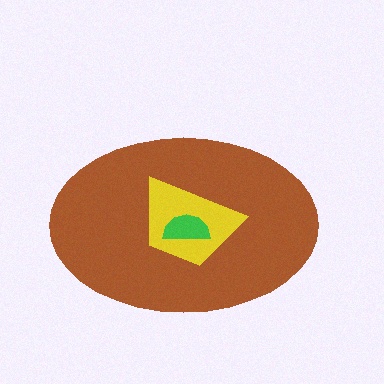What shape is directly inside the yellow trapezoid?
The green semicircle.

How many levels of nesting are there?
3.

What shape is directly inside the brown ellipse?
The yellow trapezoid.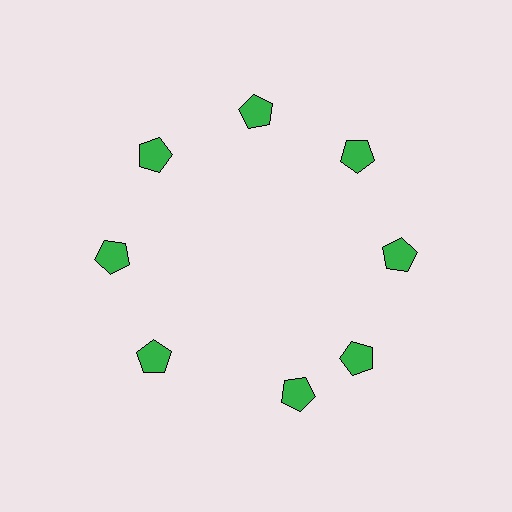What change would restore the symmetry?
The symmetry would be restored by rotating it back into even spacing with its neighbors so that all 8 pentagons sit at equal angles and equal distance from the center.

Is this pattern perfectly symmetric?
No. The 8 green pentagons are arranged in a ring, but one element near the 6 o'clock position is rotated out of alignment along the ring, breaking the 8-fold rotational symmetry.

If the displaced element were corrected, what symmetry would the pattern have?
It would have 8-fold rotational symmetry — the pattern would map onto itself every 45 degrees.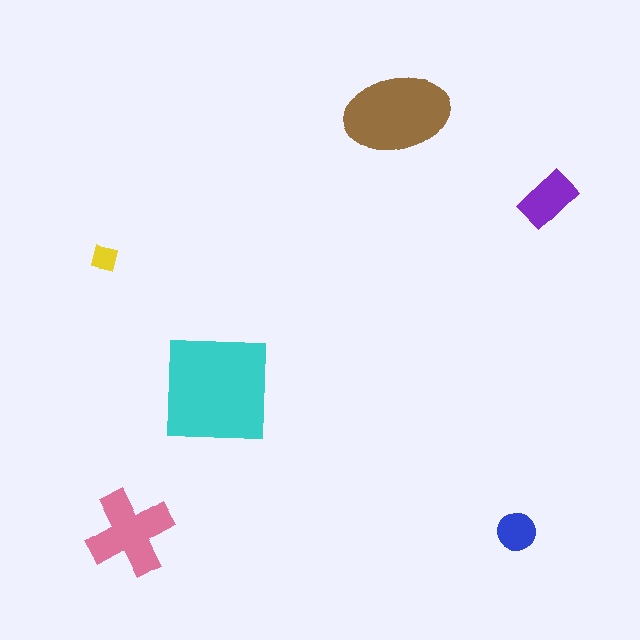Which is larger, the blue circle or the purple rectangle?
The purple rectangle.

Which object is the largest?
The cyan square.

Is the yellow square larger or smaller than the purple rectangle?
Smaller.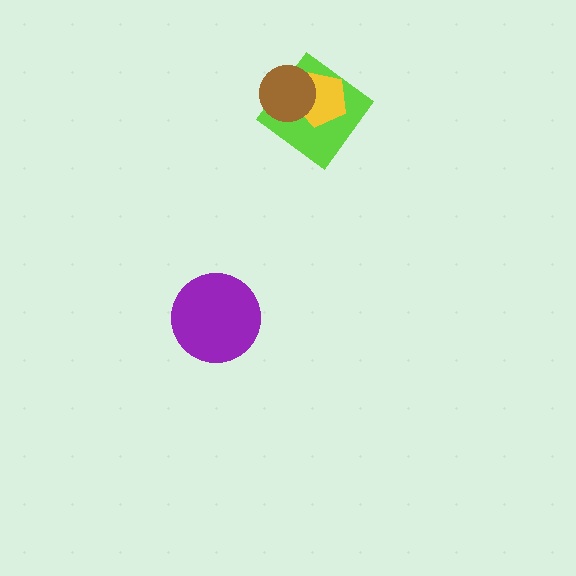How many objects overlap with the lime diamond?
2 objects overlap with the lime diamond.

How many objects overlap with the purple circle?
0 objects overlap with the purple circle.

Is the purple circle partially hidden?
No, no other shape covers it.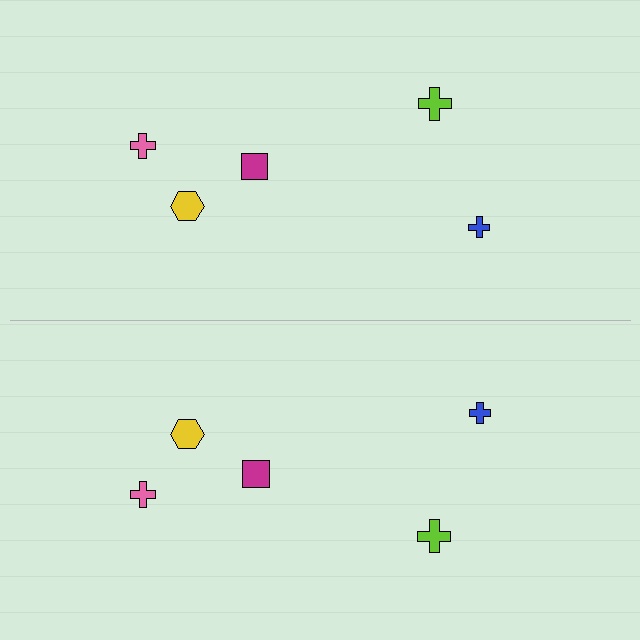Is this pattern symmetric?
Yes, this pattern has bilateral (reflection) symmetry.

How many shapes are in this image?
There are 10 shapes in this image.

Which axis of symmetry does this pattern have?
The pattern has a horizontal axis of symmetry running through the center of the image.